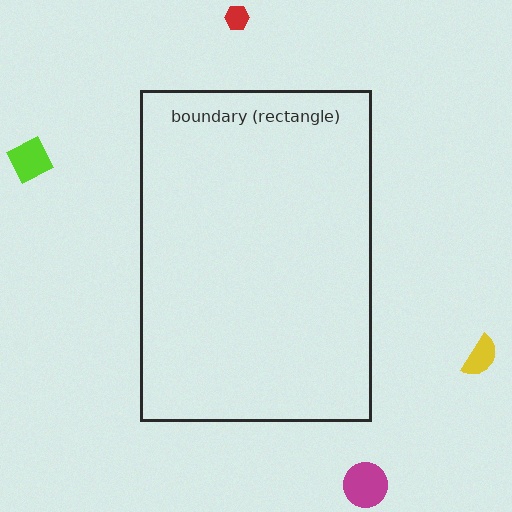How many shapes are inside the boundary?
0 inside, 4 outside.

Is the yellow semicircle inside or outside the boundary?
Outside.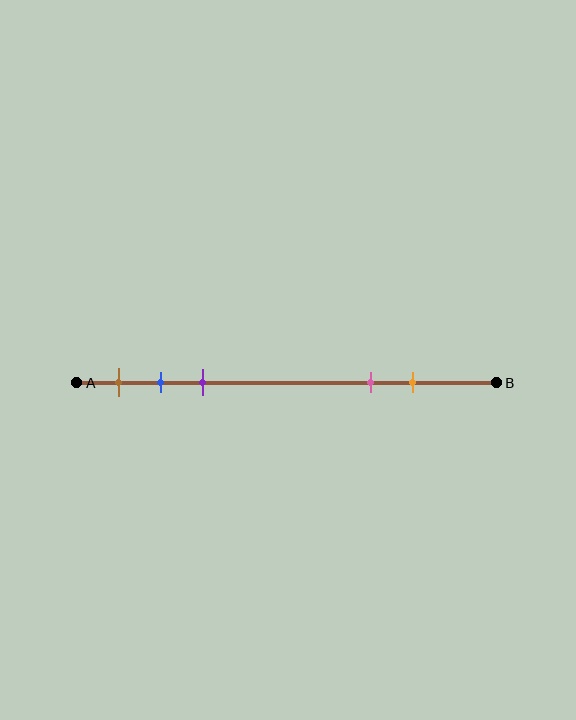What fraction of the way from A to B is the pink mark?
The pink mark is approximately 70% (0.7) of the way from A to B.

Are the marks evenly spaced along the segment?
No, the marks are not evenly spaced.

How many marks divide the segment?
There are 5 marks dividing the segment.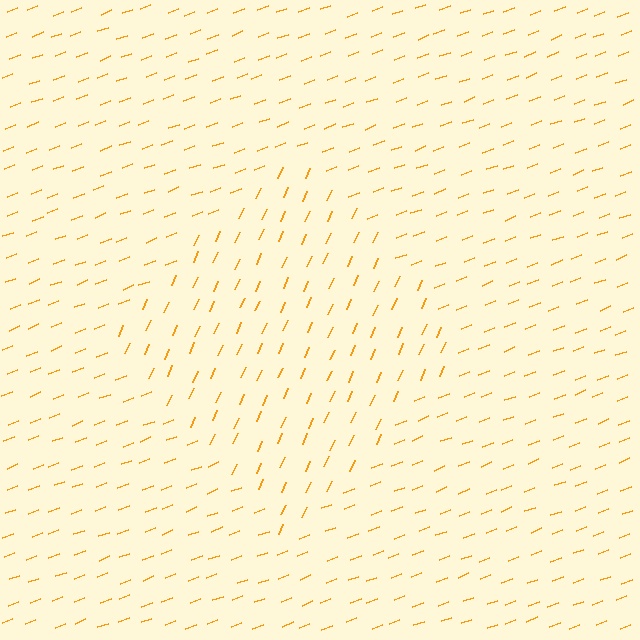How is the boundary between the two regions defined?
The boundary is defined purely by a change in line orientation (approximately 45 degrees difference). All lines are the same color and thickness.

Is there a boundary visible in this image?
Yes, there is a texture boundary formed by a change in line orientation.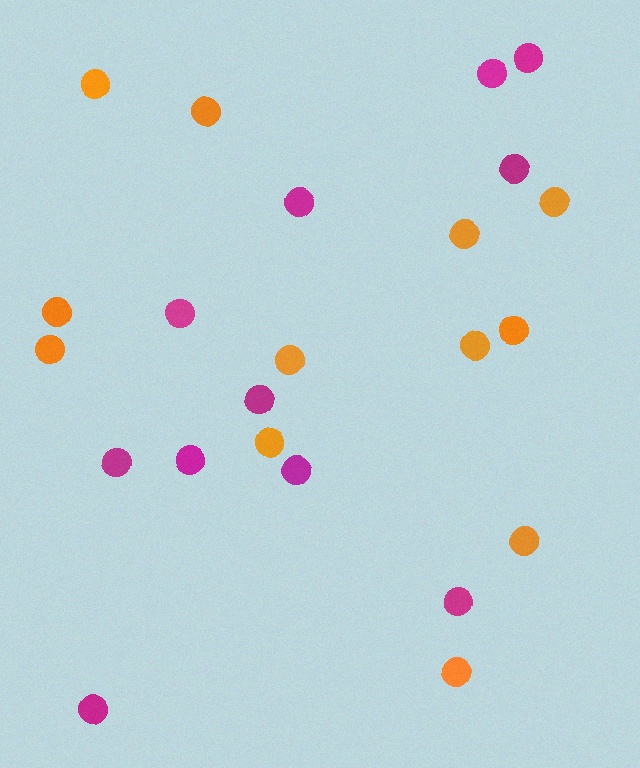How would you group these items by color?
There are 2 groups: one group of magenta circles (11) and one group of orange circles (12).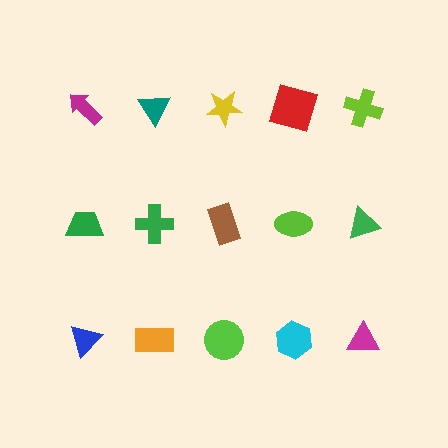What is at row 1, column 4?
A red square.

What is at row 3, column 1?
A blue triangle.